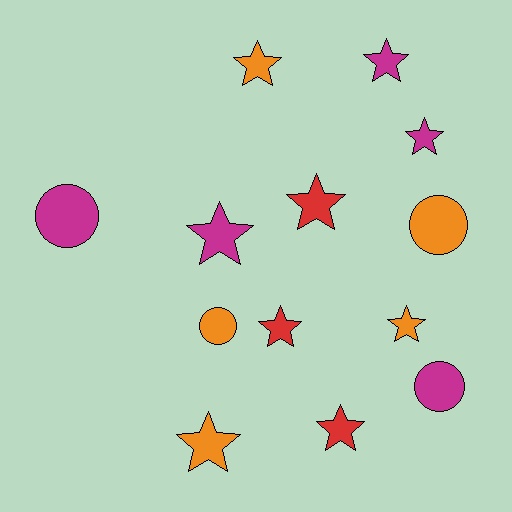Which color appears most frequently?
Orange, with 5 objects.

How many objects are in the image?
There are 13 objects.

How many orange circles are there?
There are 2 orange circles.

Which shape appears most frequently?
Star, with 9 objects.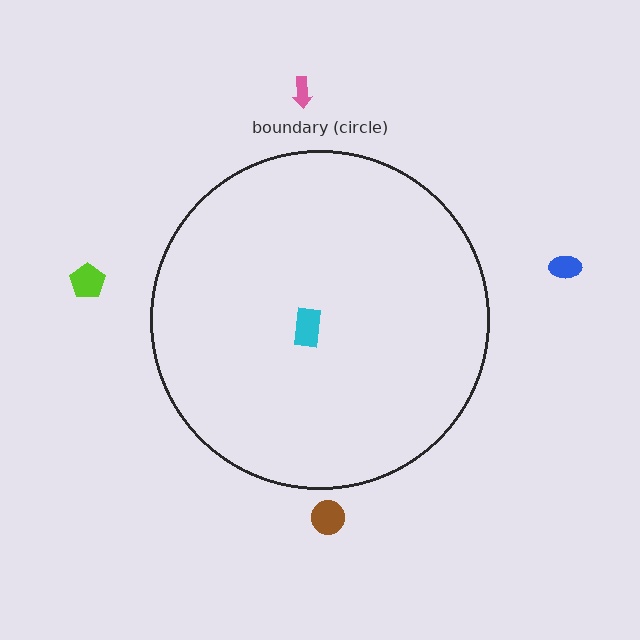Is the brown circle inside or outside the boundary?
Outside.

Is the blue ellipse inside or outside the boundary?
Outside.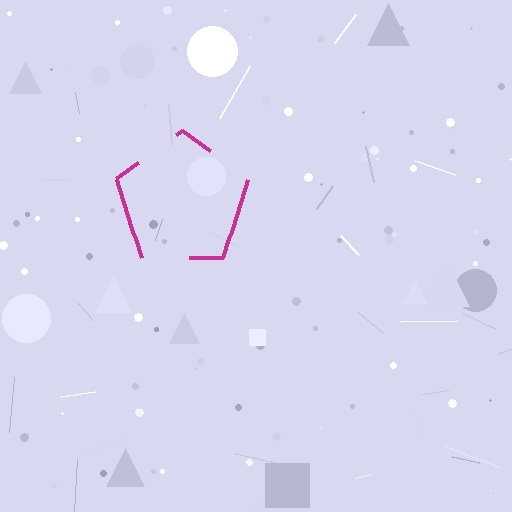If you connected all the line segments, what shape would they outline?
They would outline a pentagon.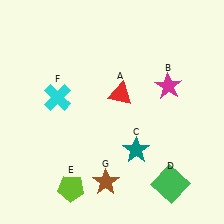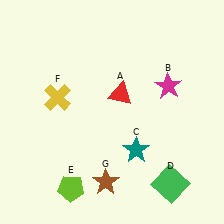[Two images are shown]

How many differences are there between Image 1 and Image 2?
There is 1 difference between the two images.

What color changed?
The cross (F) changed from cyan in Image 1 to yellow in Image 2.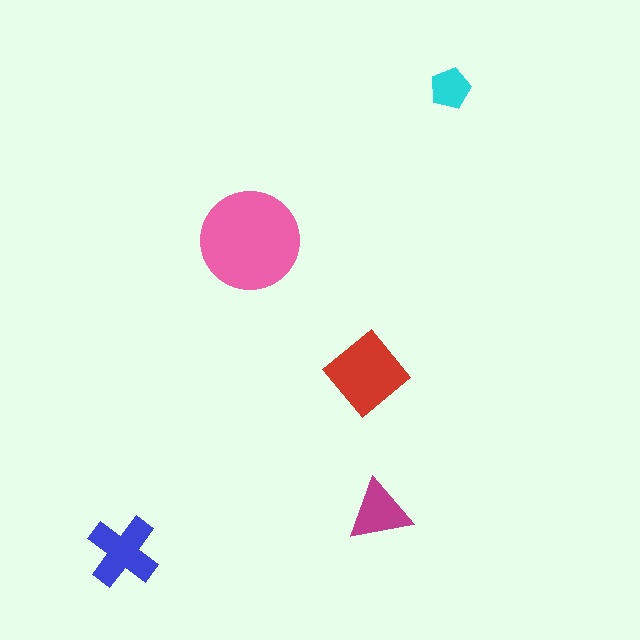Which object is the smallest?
The cyan pentagon.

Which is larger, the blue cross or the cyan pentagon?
The blue cross.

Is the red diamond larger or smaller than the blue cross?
Larger.